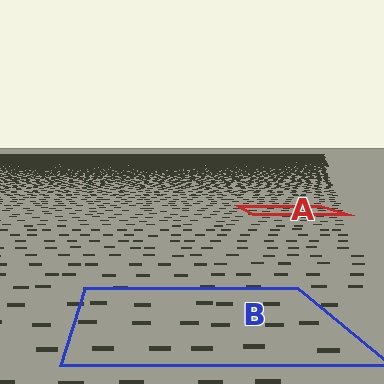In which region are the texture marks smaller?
The texture marks are smaller in region A, because it is farther away.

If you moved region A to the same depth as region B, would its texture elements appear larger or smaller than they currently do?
They would appear larger. At a closer depth, the same texture elements are projected at a bigger on-screen size.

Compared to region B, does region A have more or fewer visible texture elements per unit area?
Region A has more texture elements per unit area — they are packed more densely because it is farther away.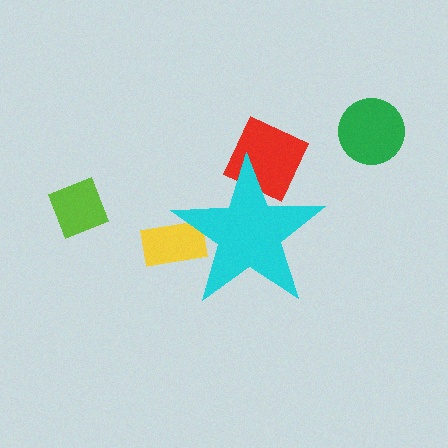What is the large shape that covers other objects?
A cyan star.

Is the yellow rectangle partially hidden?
Yes, the yellow rectangle is partially hidden behind the cyan star.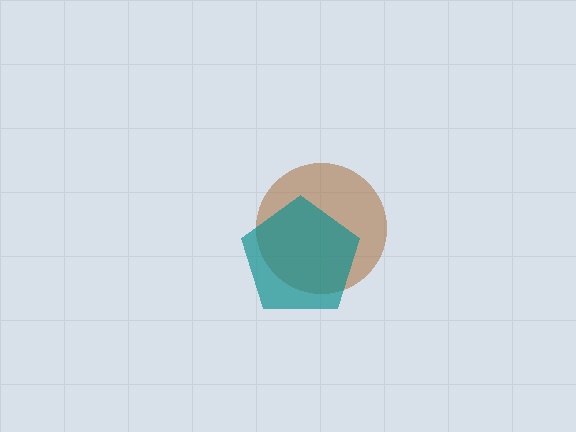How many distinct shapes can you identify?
There are 2 distinct shapes: a brown circle, a teal pentagon.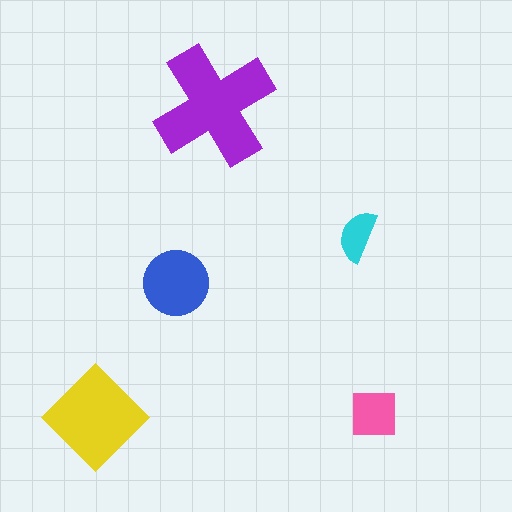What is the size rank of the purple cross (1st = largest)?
1st.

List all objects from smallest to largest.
The cyan semicircle, the pink square, the blue circle, the yellow diamond, the purple cross.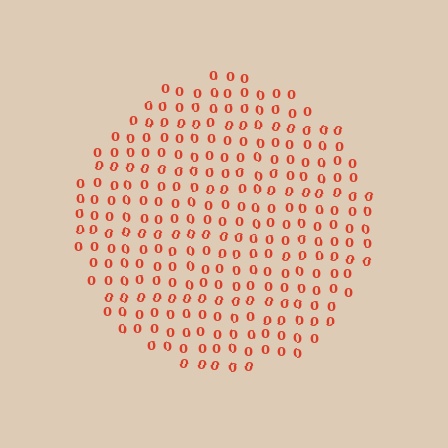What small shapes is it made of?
It is made of small digit 0's.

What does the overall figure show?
The overall figure shows a circle.